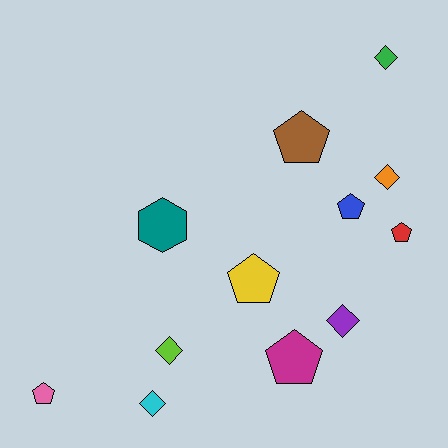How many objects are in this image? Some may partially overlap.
There are 12 objects.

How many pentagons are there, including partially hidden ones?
There are 6 pentagons.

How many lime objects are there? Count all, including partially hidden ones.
There is 1 lime object.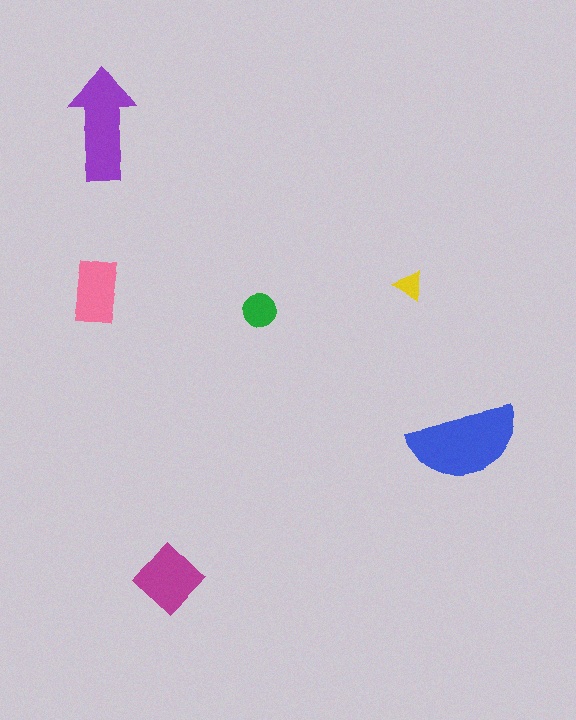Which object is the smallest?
The yellow triangle.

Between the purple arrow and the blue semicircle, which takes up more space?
The blue semicircle.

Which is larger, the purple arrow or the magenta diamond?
The purple arrow.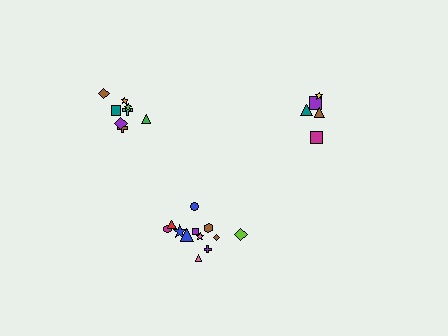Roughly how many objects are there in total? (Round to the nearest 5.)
Roughly 25 objects in total.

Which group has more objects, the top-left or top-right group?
The top-left group.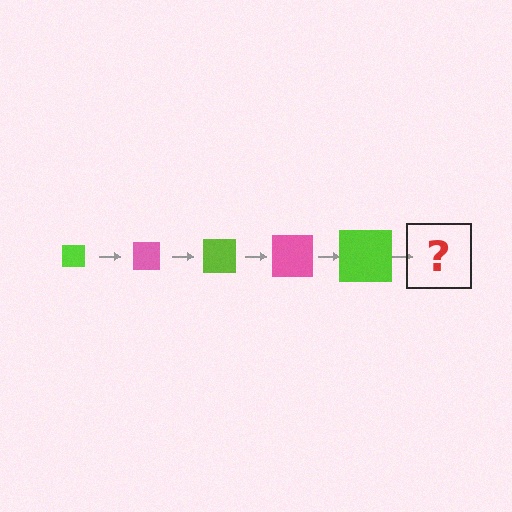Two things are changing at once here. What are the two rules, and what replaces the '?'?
The two rules are that the square grows larger each step and the color cycles through lime and pink. The '?' should be a pink square, larger than the previous one.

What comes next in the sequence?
The next element should be a pink square, larger than the previous one.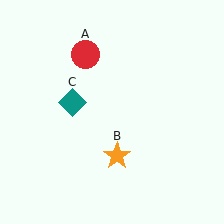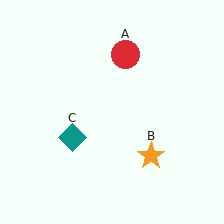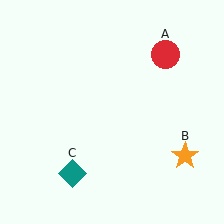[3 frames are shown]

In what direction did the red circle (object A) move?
The red circle (object A) moved right.